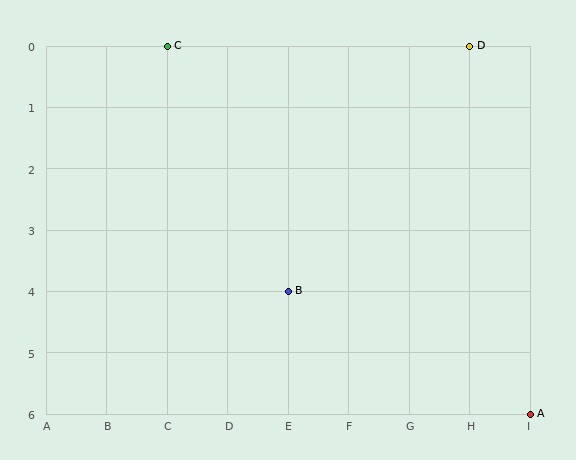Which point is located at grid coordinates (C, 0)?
Point C is at (C, 0).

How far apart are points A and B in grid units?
Points A and B are 4 columns and 2 rows apart (about 4.5 grid units diagonally).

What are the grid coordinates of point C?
Point C is at grid coordinates (C, 0).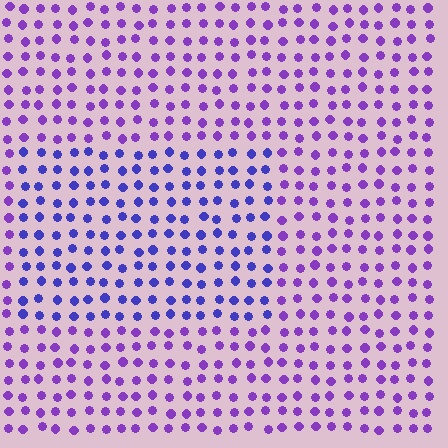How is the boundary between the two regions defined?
The boundary is defined purely by a slight shift in hue (about 33 degrees). Spacing, size, and orientation are identical on both sides.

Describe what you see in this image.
The image is filled with small purple elements in a uniform arrangement. A rectangle-shaped region is visible where the elements are tinted to a slightly different hue, forming a subtle color boundary.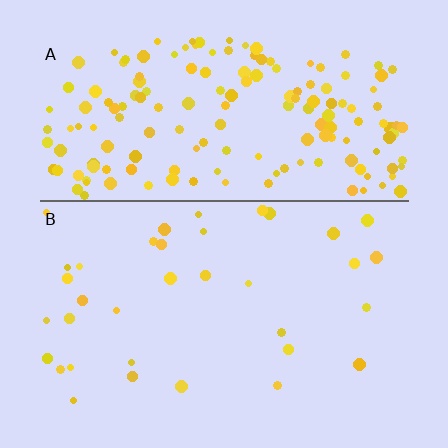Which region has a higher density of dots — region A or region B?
A (the top).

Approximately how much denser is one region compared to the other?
Approximately 5.0× — region A over region B.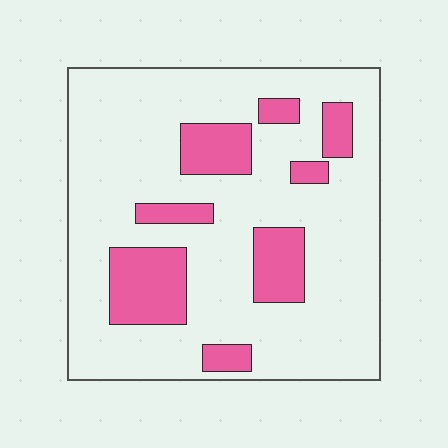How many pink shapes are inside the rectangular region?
8.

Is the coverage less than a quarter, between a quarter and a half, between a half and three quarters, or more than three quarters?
Less than a quarter.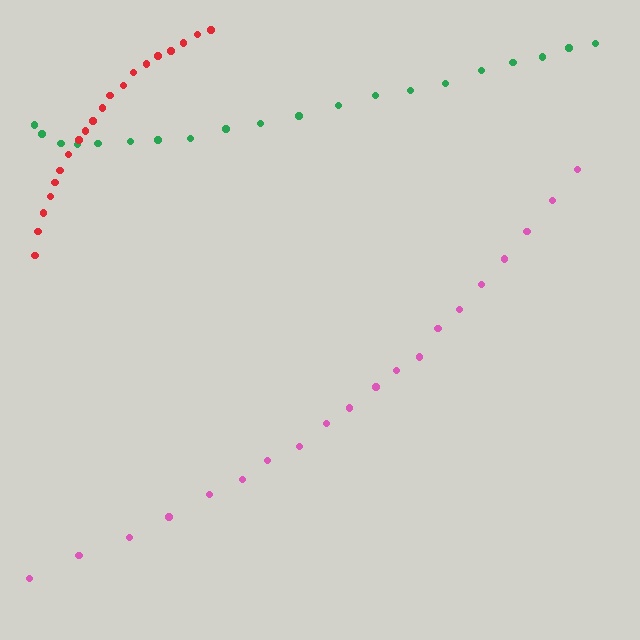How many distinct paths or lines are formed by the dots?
There are 3 distinct paths.